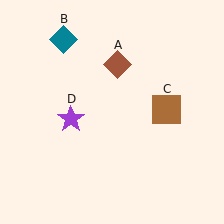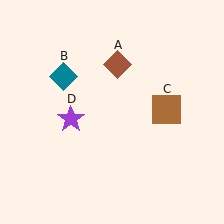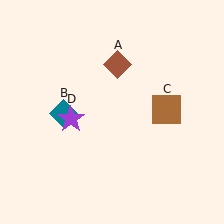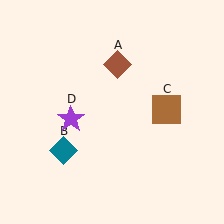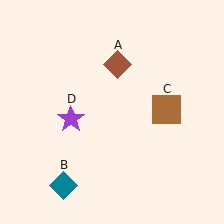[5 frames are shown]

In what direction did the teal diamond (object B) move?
The teal diamond (object B) moved down.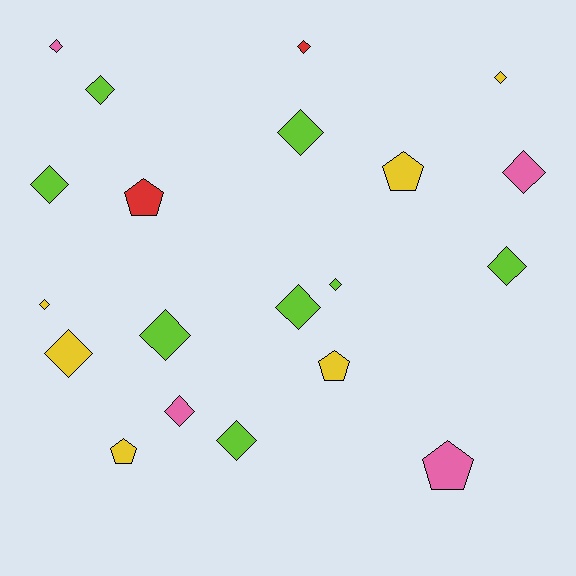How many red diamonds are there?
There is 1 red diamond.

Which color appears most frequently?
Lime, with 8 objects.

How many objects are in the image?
There are 20 objects.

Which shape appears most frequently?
Diamond, with 15 objects.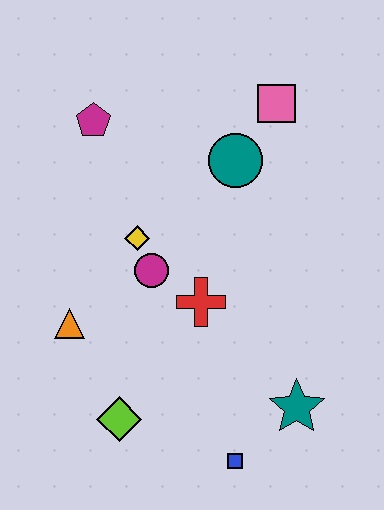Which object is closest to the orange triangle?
The magenta circle is closest to the orange triangle.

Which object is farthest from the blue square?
The magenta pentagon is farthest from the blue square.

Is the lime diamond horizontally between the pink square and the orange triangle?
Yes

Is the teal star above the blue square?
Yes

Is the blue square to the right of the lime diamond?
Yes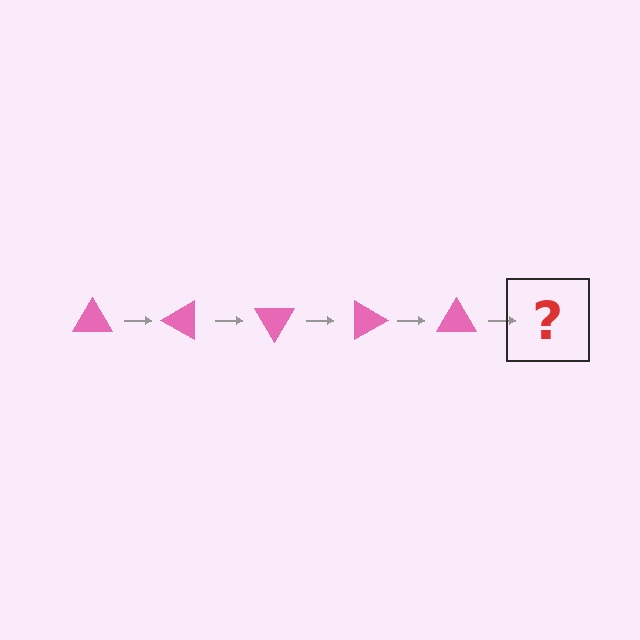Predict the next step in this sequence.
The next step is a pink triangle rotated 150 degrees.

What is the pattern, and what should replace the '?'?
The pattern is that the triangle rotates 30 degrees each step. The '?' should be a pink triangle rotated 150 degrees.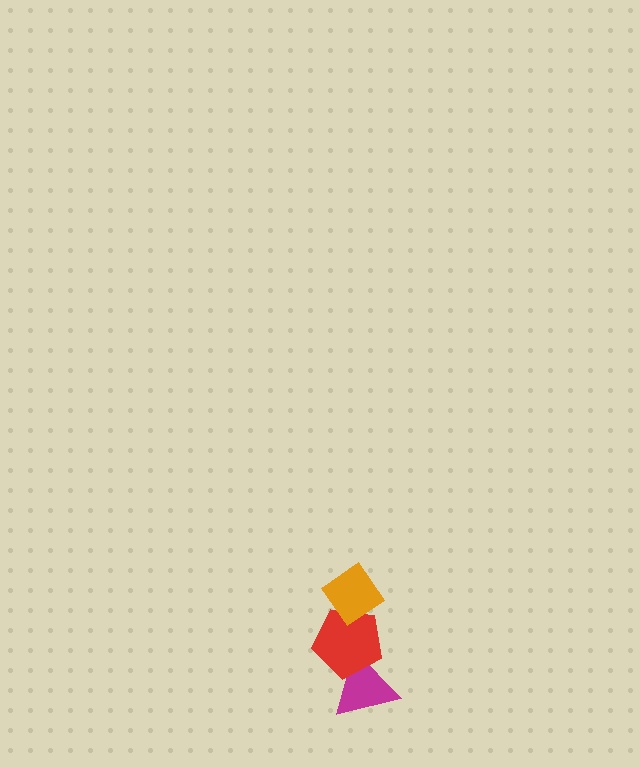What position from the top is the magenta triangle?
The magenta triangle is 3rd from the top.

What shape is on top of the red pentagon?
The orange diamond is on top of the red pentagon.